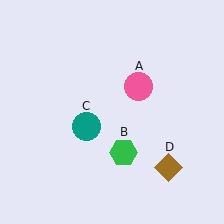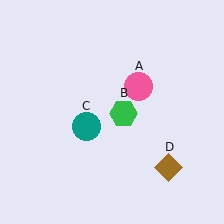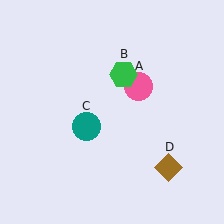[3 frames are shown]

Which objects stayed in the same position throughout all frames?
Pink circle (object A) and teal circle (object C) and brown diamond (object D) remained stationary.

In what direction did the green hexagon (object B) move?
The green hexagon (object B) moved up.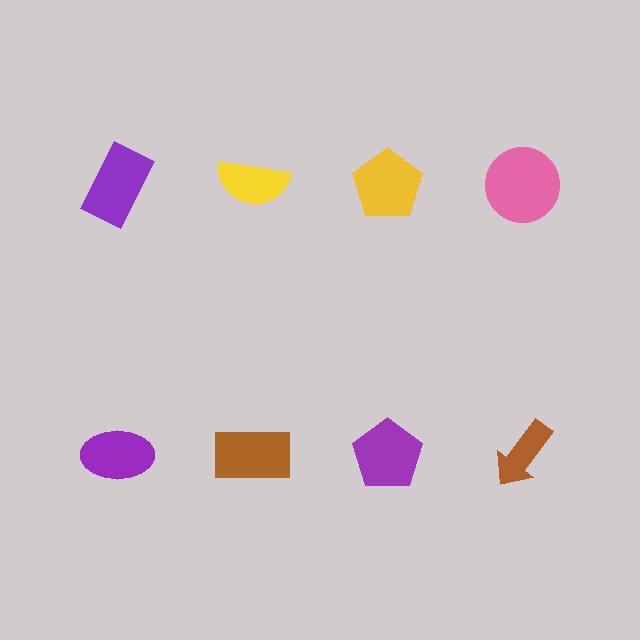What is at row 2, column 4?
A brown arrow.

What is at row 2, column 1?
A purple ellipse.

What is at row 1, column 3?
A yellow pentagon.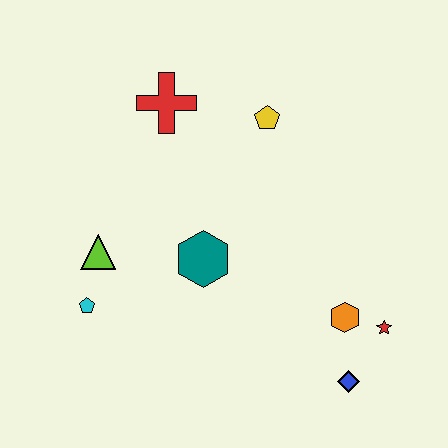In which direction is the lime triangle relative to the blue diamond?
The lime triangle is to the left of the blue diamond.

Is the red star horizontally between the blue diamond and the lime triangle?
No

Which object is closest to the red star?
The orange hexagon is closest to the red star.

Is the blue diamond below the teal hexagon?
Yes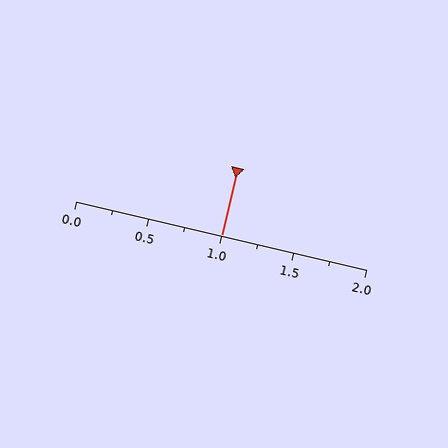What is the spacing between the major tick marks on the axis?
The major ticks are spaced 0.5 apart.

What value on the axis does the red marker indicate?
The marker indicates approximately 1.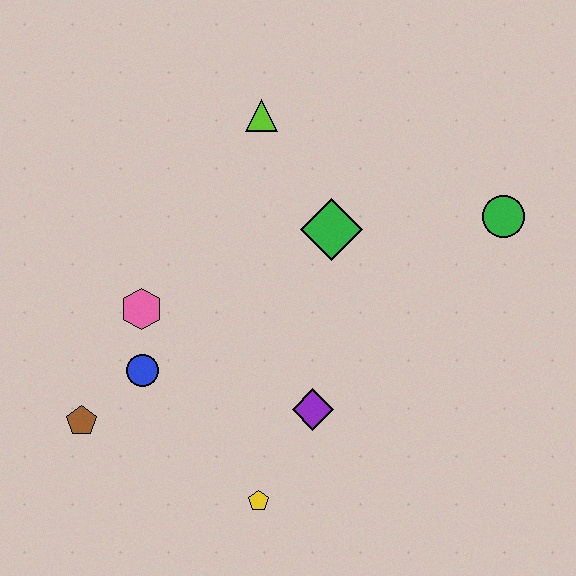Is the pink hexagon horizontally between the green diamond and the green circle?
No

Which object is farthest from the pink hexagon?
The green circle is farthest from the pink hexagon.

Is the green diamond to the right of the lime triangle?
Yes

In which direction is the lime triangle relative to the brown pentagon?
The lime triangle is above the brown pentagon.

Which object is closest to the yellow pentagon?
The purple diamond is closest to the yellow pentagon.